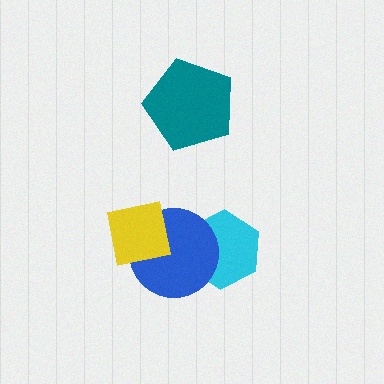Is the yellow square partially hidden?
No, no other shape covers it.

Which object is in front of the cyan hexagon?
The blue circle is in front of the cyan hexagon.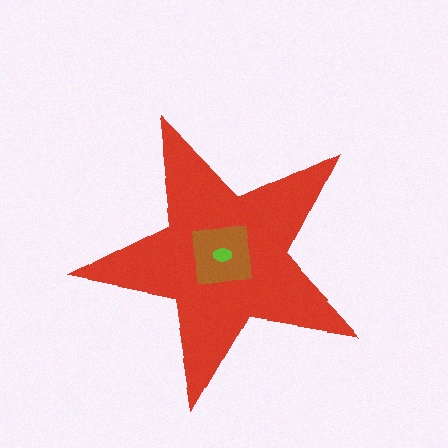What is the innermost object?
The lime ellipse.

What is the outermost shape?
The red star.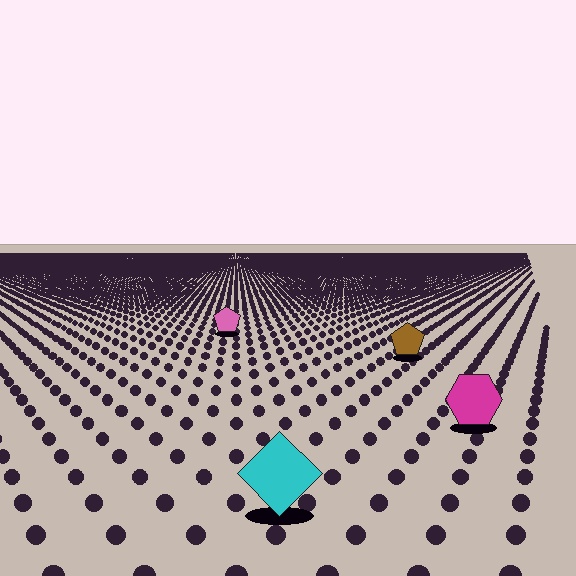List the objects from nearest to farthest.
From nearest to farthest: the cyan diamond, the magenta hexagon, the brown pentagon, the pink pentagon.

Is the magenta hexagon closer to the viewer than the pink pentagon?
Yes. The magenta hexagon is closer — you can tell from the texture gradient: the ground texture is coarser near it.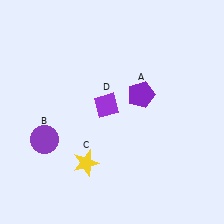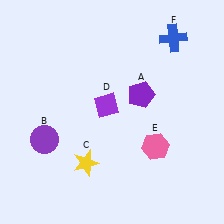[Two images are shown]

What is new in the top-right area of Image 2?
A blue cross (F) was added in the top-right area of Image 2.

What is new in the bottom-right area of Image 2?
A pink hexagon (E) was added in the bottom-right area of Image 2.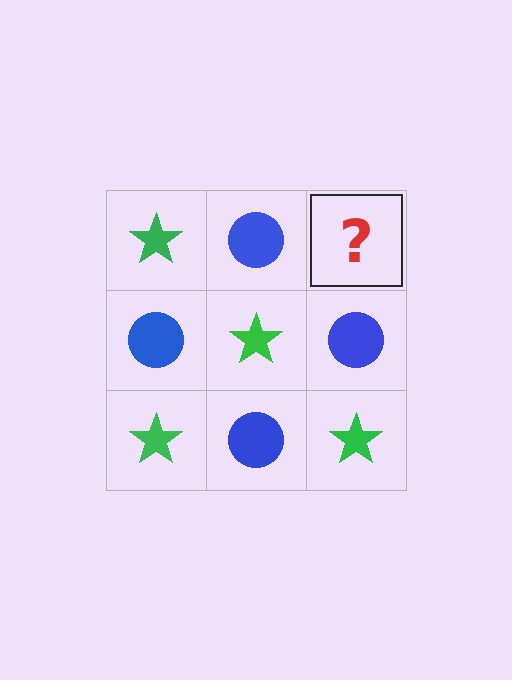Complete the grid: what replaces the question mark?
The question mark should be replaced with a green star.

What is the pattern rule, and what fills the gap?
The rule is that it alternates green star and blue circle in a checkerboard pattern. The gap should be filled with a green star.